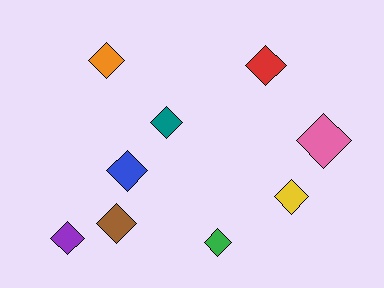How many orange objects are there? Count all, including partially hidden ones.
There is 1 orange object.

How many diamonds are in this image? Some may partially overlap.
There are 9 diamonds.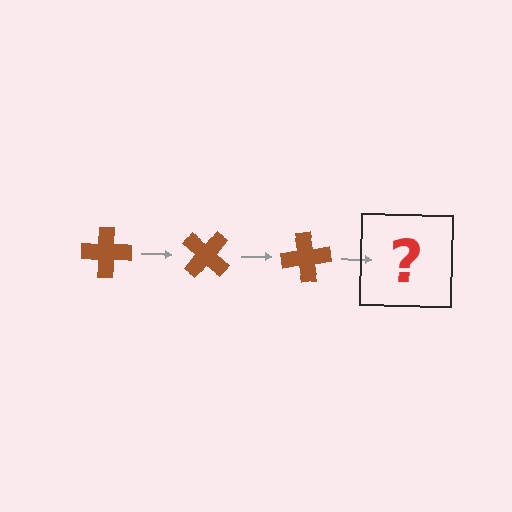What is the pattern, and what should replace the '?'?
The pattern is that the cross rotates 40 degrees each step. The '?' should be a brown cross rotated 120 degrees.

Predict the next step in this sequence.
The next step is a brown cross rotated 120 degrees.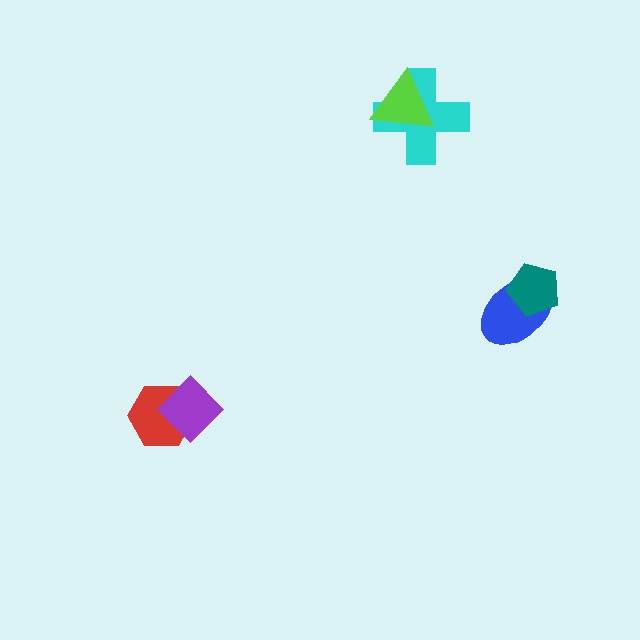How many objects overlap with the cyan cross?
1 object overlaps with the cyan cross.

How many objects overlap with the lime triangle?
1 object overlaps with the lime triangle.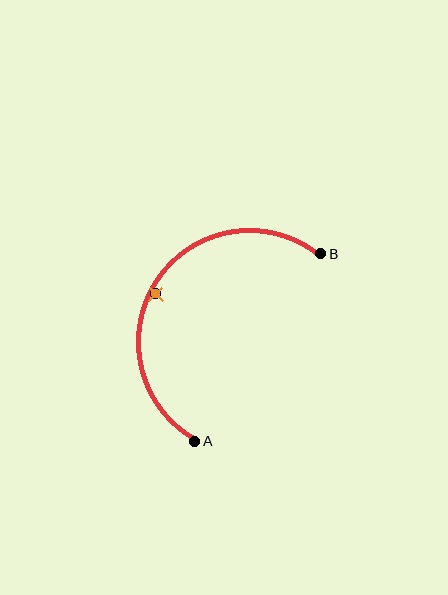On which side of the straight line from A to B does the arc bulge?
The arc bulges above and to the left of the straight line connecting A and B.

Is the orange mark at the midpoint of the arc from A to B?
No — the orange mark does not lie on the arc at all. It sits slightly inside the curve.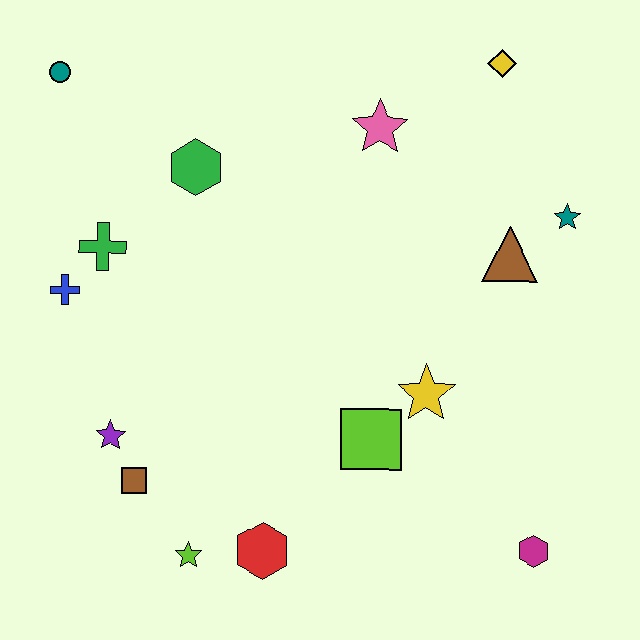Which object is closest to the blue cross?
The green cross is closest to the blue cross.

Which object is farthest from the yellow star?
The teal circle is farthest from the yellow star.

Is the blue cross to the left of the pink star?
Yes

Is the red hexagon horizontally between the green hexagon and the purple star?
No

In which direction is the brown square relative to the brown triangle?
The brown square is to the left of the brown triangle.